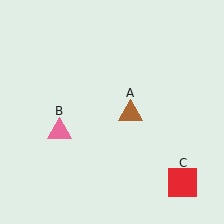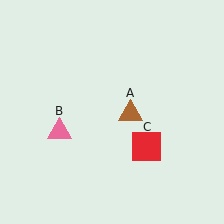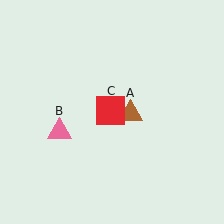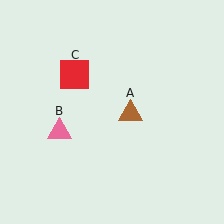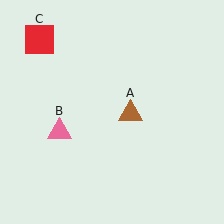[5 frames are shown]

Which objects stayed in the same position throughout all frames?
Brown triangle (object A) and pink triangle (object B) remained stationary.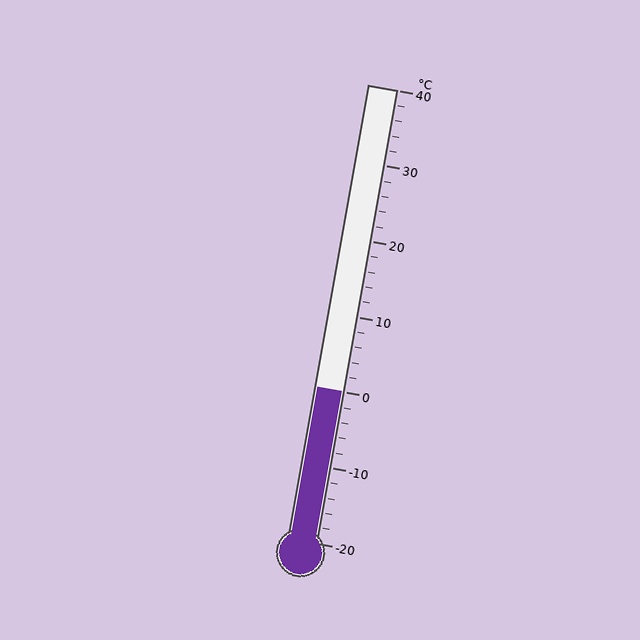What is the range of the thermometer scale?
The thermometer scale ranges from -20°C to 40°C.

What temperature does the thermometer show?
The thermometer shows approximately 0°C.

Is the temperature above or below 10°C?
The temperature is below 10°C.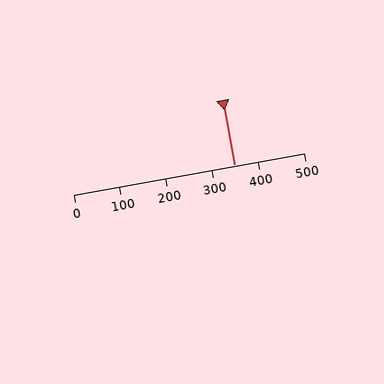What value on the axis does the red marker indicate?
The marker indicates approximately 350.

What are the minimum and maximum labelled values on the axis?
The axis runs from 0 to 500.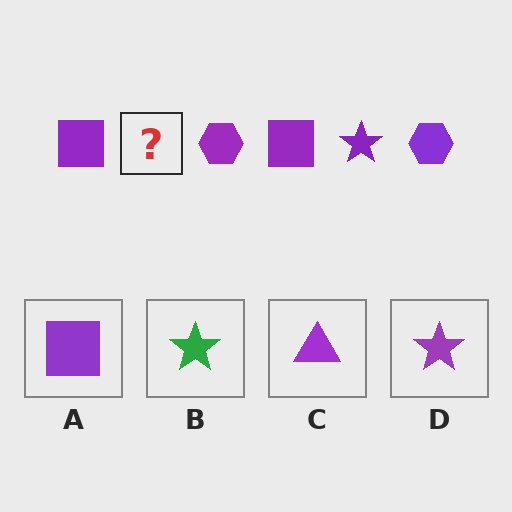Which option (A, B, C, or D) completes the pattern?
D.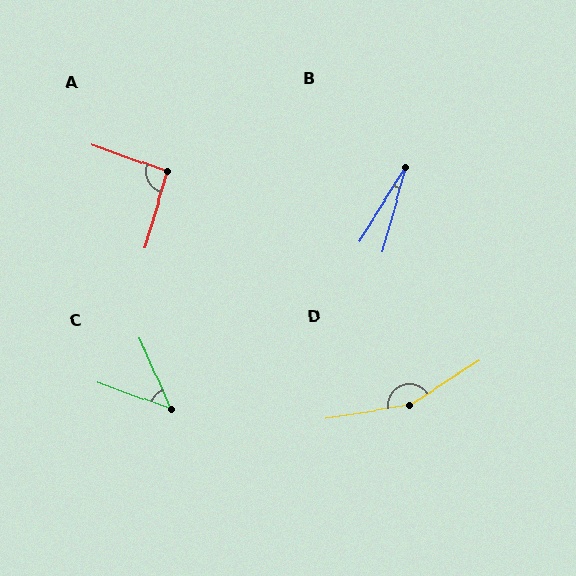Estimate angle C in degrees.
Approximately 46 degrees.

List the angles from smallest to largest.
B (17°), C (46°), A (93°), D (157°).